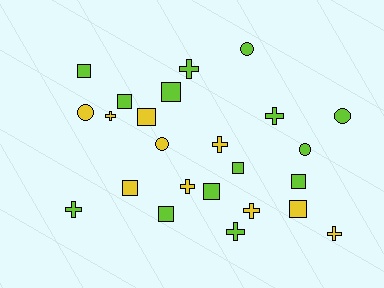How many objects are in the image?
There are 24 objects.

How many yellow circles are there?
There are 2 yellow circles.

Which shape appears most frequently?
Square, with 10 objects.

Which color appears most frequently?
Lime, with 14 objects.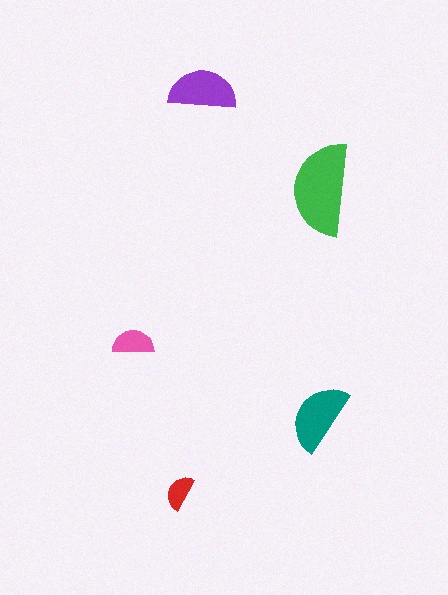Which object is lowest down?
The red semicircle is bottommost.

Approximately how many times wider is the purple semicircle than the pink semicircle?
About 1.5 times wider.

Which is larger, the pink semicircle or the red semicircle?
The pink one.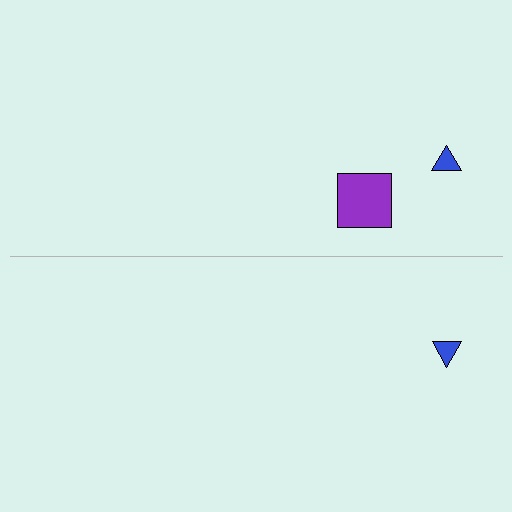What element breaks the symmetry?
A purple square is missing from the bottom side.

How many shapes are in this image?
There are 3 shapes in this image.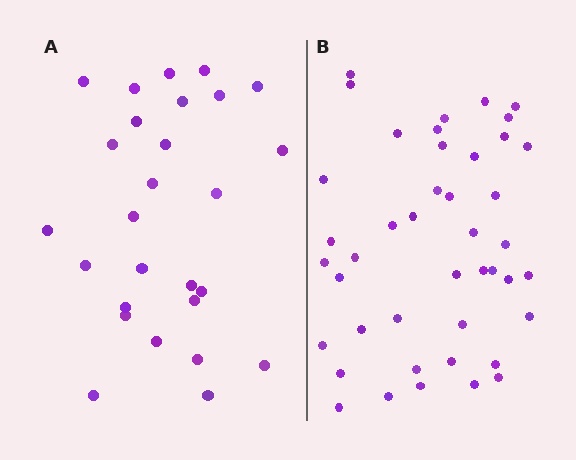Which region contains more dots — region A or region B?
Region B (the right region) has more dots.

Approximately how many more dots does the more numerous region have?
Region B has approximately 15 more dots than region A.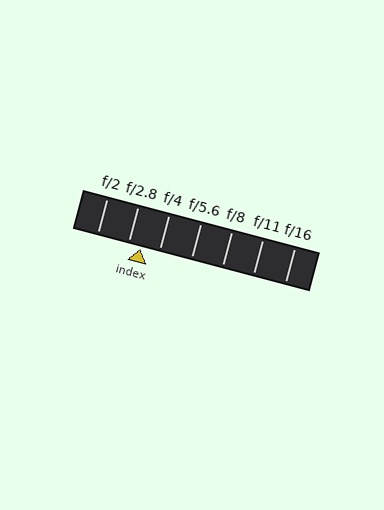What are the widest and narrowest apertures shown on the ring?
The widest aperture shown is f/2 and the narrowest is f/16.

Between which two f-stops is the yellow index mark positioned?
The index mark is between f/2.8 and f/4.